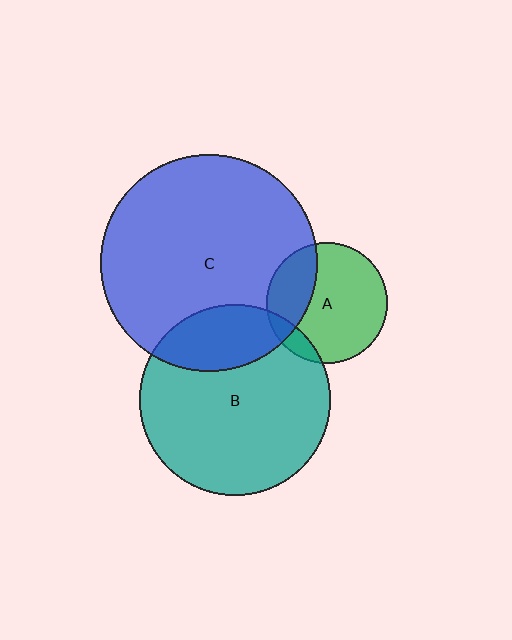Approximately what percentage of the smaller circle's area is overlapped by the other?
Approximately 10%.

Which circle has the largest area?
Circle C (blue).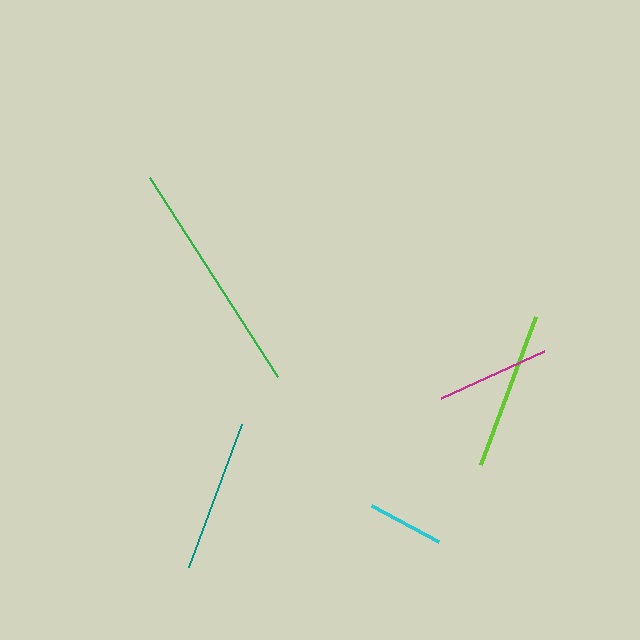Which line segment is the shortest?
The cyan line is the shortest at approximately 75 pixels.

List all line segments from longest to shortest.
From longest to shortest: green, lime, teal, magenta, cyan.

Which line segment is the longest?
The green line is the longest at approximately 236 pixels.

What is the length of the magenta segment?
The magenta segment is approximately 113 pixels long.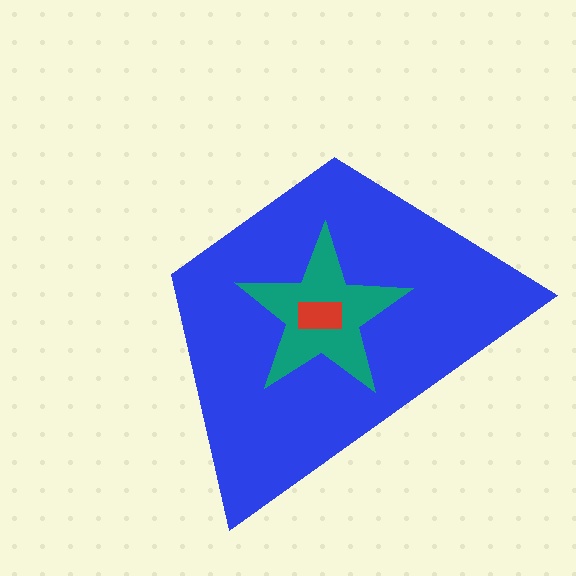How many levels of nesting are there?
3.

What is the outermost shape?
The blue trapezoid.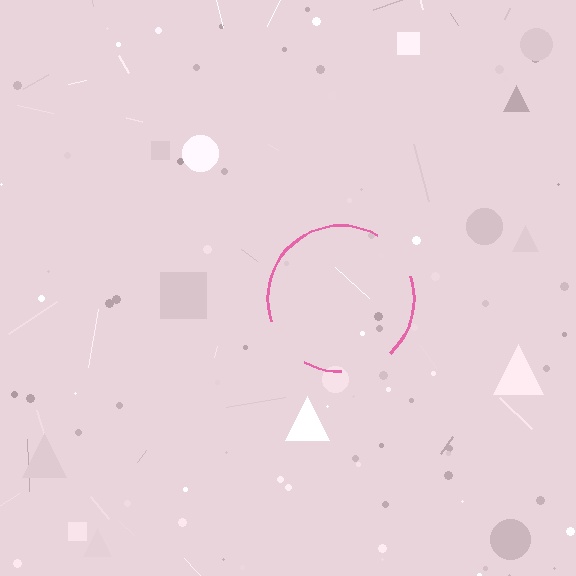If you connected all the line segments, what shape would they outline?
They would outline a circle.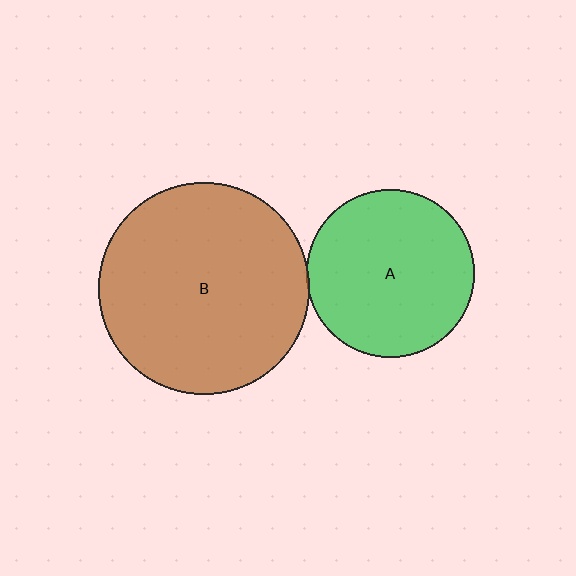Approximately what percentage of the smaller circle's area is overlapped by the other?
Approximately 5%.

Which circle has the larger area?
Circle B (brown).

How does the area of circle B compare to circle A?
Approximately 1.6 times.